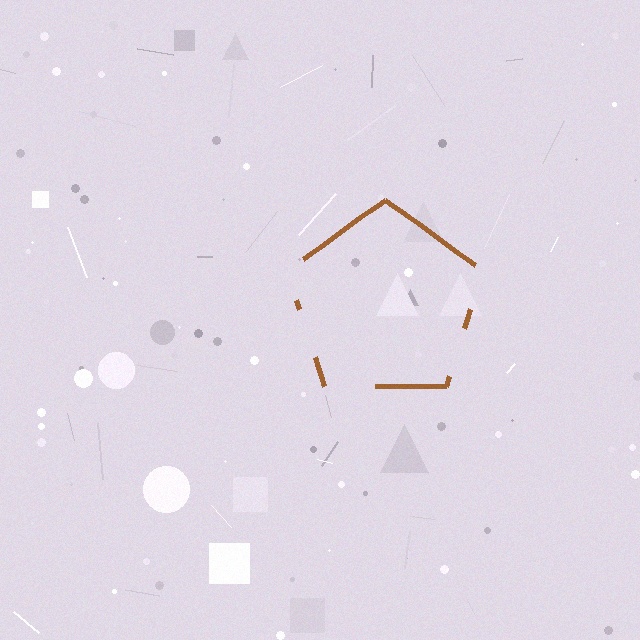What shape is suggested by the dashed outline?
The dashed outline suggests a pentagon.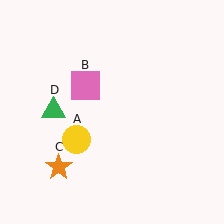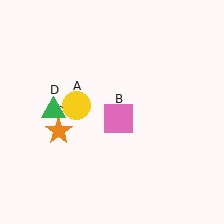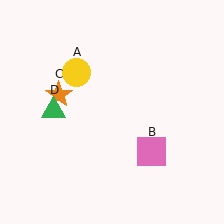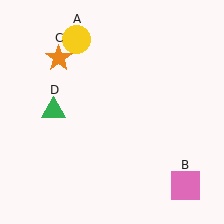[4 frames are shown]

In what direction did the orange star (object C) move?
The orange star (object C) moved up.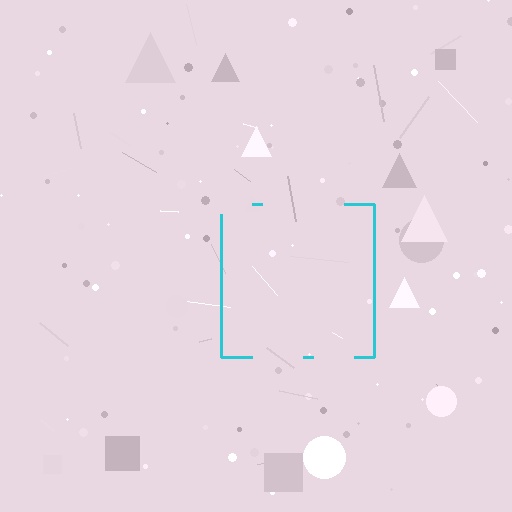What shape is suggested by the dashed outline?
The dashed outline suggests a square.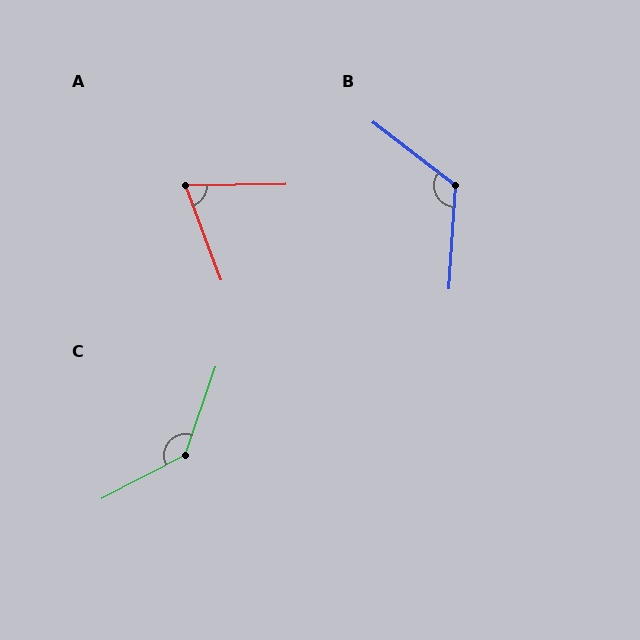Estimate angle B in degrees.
Approximately 124 degrees.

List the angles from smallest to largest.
A (70°), B (124°), C (137°).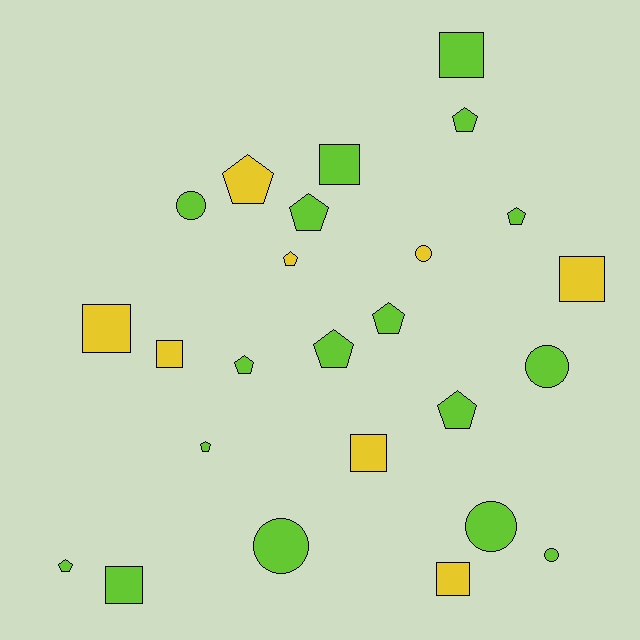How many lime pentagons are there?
There are 9 lime pentagons.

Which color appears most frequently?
Lime, with 17 objects.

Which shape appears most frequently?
Pentagon, with 11 objects.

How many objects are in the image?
There are 25 objects.